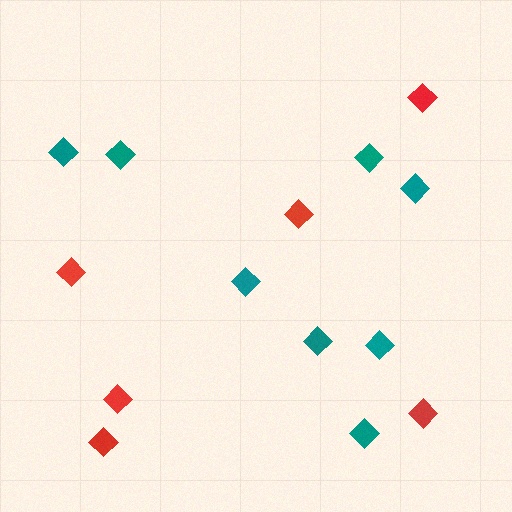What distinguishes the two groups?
There are 2 groups: one group of teal diamonds (8) and one group of red diamonds (6).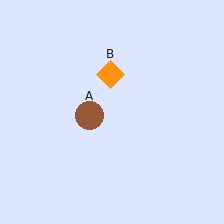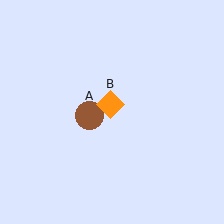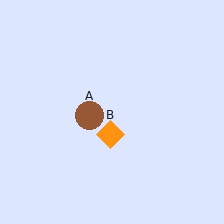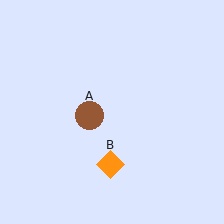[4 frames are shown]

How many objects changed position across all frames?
1 object changed position: orange diamond (object B).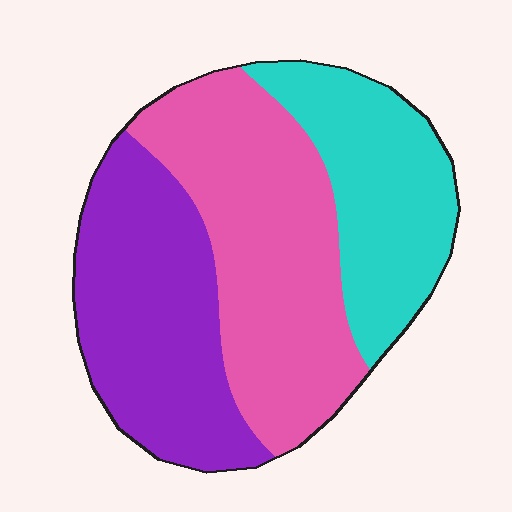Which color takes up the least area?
Cyan, at roughly 25%.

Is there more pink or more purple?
Pink.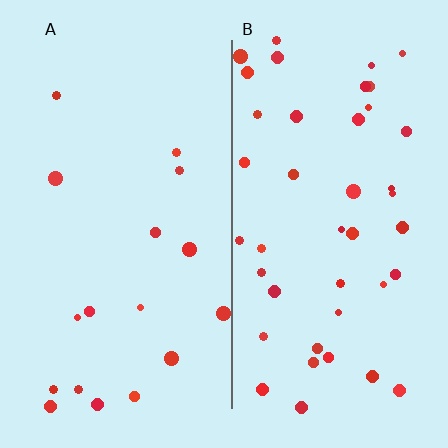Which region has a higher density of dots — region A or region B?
B (the right).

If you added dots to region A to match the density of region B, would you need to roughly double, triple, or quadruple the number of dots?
Approximately triple.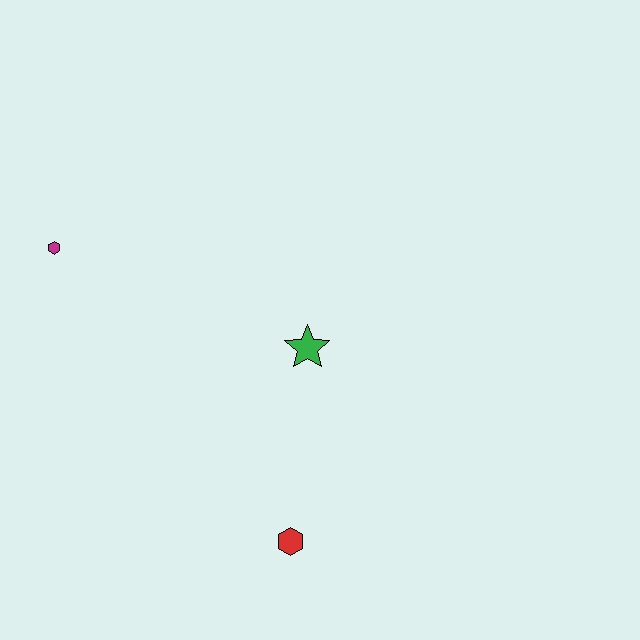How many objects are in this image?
There are 3 objects.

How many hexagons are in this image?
There are 2 hexagons.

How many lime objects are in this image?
There are no lime objects.